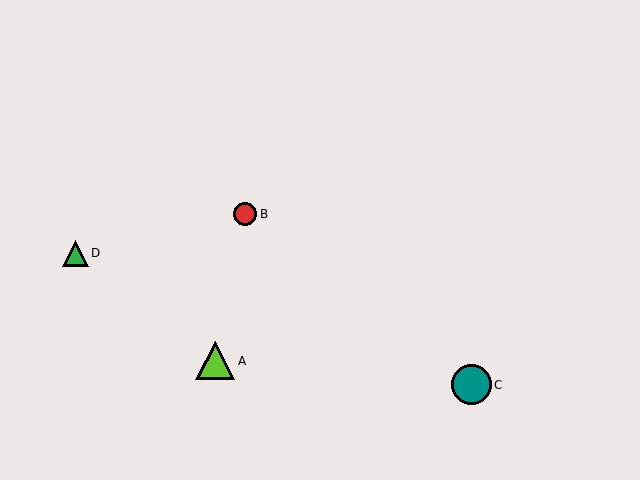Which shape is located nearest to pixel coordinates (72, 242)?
The green triangle (labeled D) at (75, 253) is nearest to that location.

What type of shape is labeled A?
Shape A is a lime triangle.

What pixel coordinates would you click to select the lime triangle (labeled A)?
Click at (215, 361) to select the lime triangle A.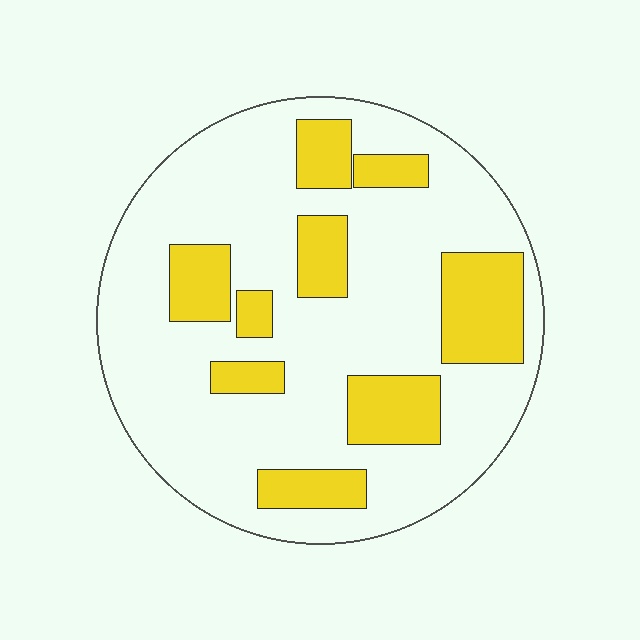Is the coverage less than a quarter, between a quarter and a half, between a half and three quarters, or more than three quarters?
Between a quarter and a half.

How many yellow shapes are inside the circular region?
9.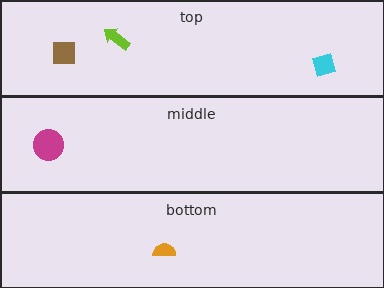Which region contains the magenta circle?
The middle region.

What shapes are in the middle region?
The magenta circle.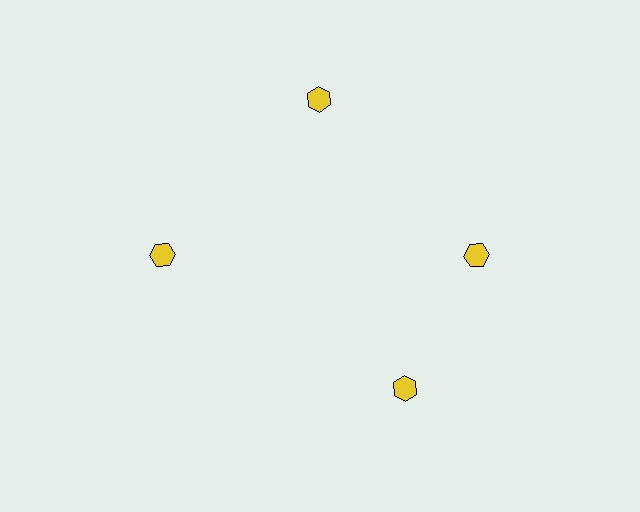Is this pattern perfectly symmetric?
No. The 4 yellow hexagons are arranged in a ring, but one element near the 6 o'clock position is rotated out of alignment along the ring, breaking the 4-fold rotational symmetry.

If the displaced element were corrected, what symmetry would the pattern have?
It would have 4-fold rotational symmetry — the pattern would map onto itself every 90 degrees.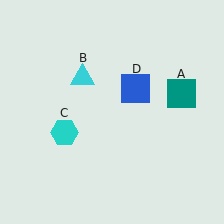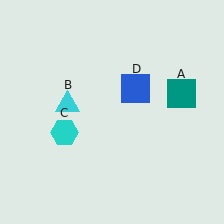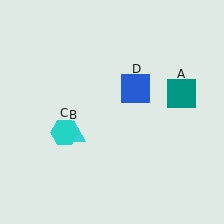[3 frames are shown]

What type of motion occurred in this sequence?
The cyan triangle (object B) rotated counterclockwise around the center of the scene.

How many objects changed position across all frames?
1 object changed position: cyan triangle (object B).